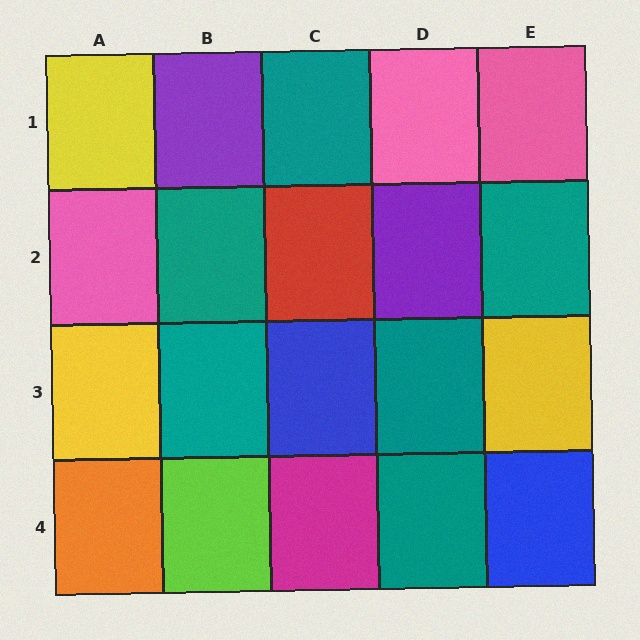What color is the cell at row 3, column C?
Blue.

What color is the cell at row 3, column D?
Teal.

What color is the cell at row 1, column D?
Pink.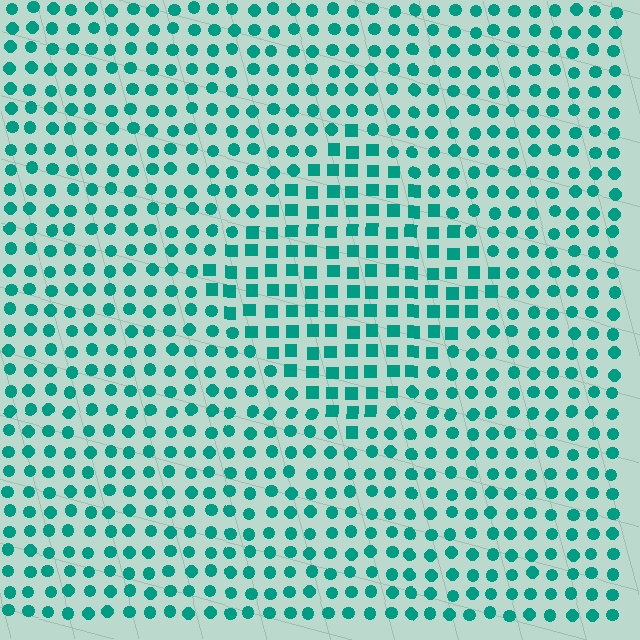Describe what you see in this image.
The image is filled with small teal elements arranged in a uniform grid. A diamond-shaped region contains squares, while the surrounding area contains circles. The boundary is defined purely by the change in element shape.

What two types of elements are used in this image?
The image uses squares inside the diamond region and circles outside it.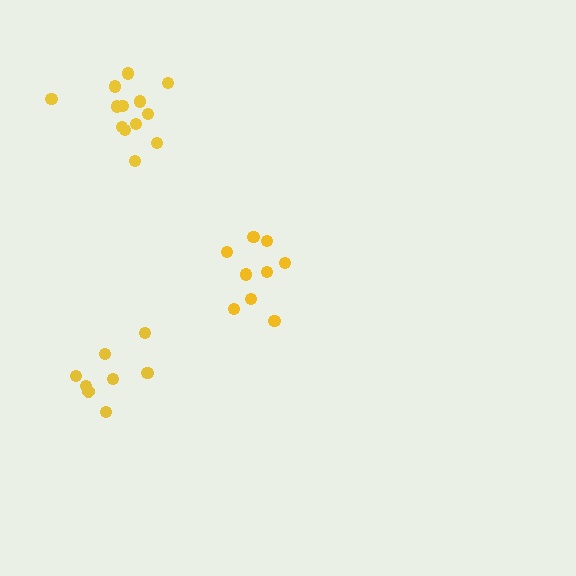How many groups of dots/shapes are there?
There are 3 groups.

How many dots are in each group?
Group 1: 9 dots, Group 2: 13 dots, Group 3: 8 dots (30 total).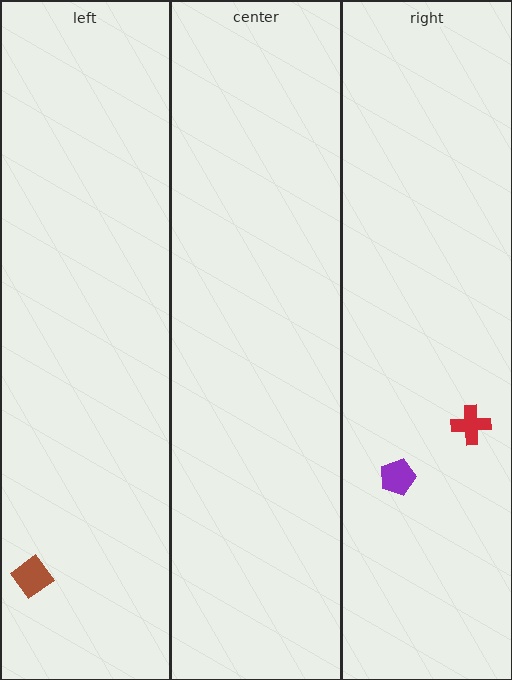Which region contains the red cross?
The right region.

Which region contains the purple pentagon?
The right region.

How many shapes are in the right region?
2.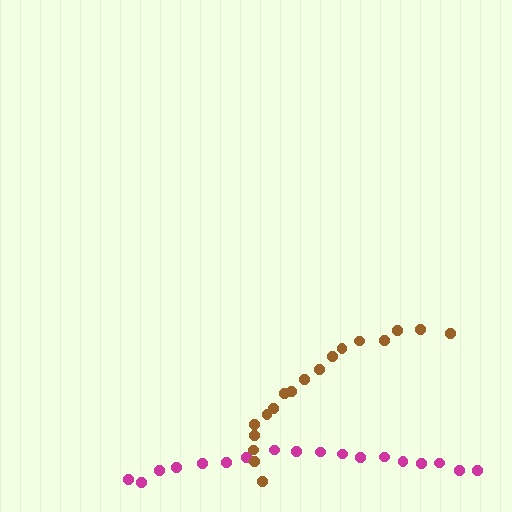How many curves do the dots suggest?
There are 2 distinct paths.